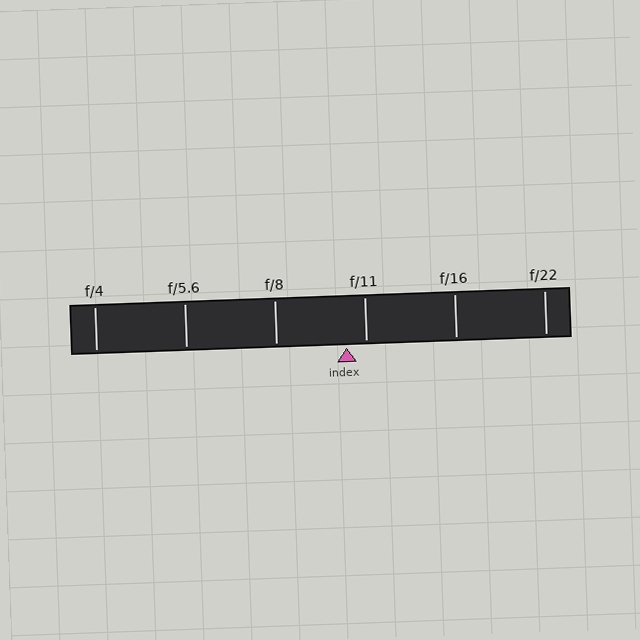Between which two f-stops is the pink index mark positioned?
The index mark is between f/8 and f/11.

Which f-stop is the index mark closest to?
The index mark is closest to f/11.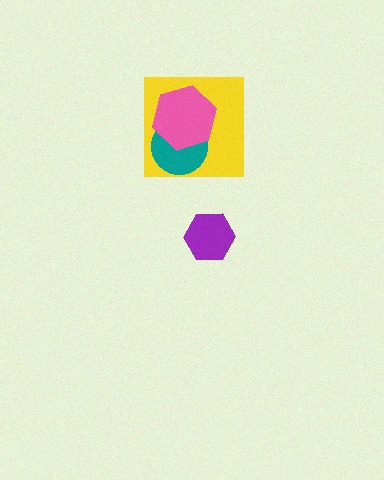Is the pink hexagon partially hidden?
No, no other shape covers it.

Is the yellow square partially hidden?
Yes, it is partially covered by another shape.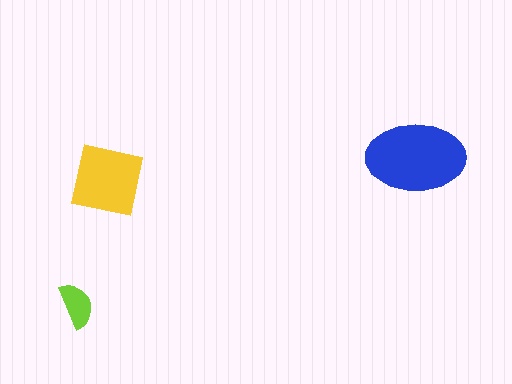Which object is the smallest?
The lime semicircle.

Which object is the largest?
The blue ellipse.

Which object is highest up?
The blue ellipse is topmost.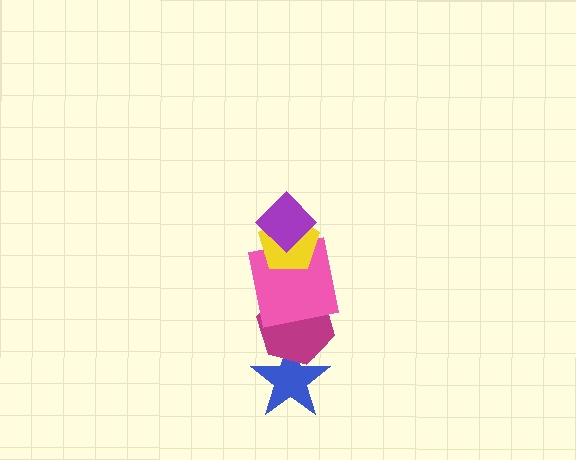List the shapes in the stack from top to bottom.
From top to bottom: the purple diamond, the yellow pentagon, the pink square, the magenta hexagon, the blue star.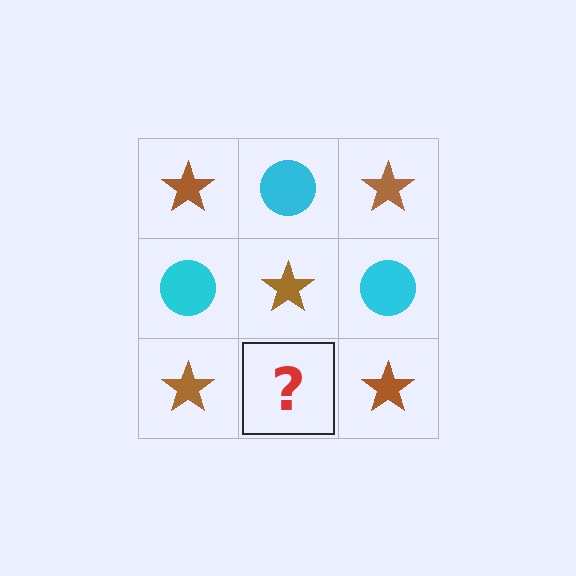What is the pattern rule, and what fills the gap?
The rule is that it alternates brown star and cyan circle in a checkerboard pattern. The gap should be filled with a cyan circle.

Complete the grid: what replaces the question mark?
The question mark should be replaced with a cyan circle.